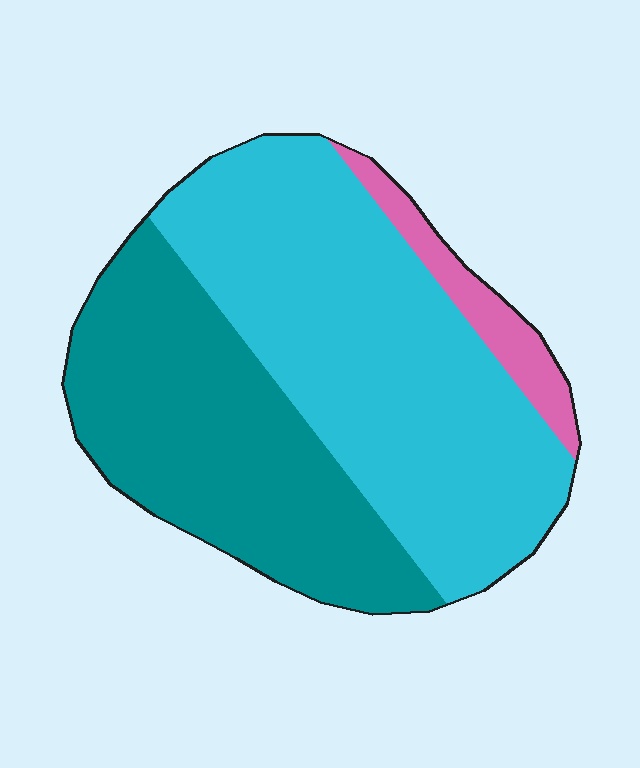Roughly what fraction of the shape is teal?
Teal takes up between a third and a half of the shape.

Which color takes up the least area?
Pink, at roughly 10%.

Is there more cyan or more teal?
Cyan.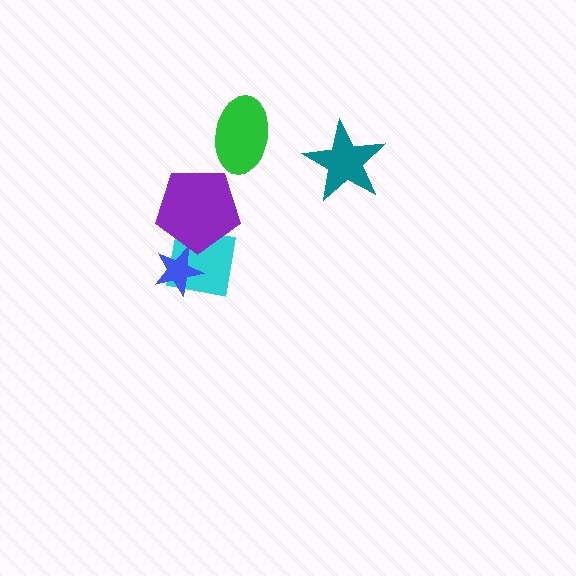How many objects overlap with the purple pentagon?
1 object overlaps with the purple pentagon.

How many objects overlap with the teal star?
0 objects overlap with the teal star.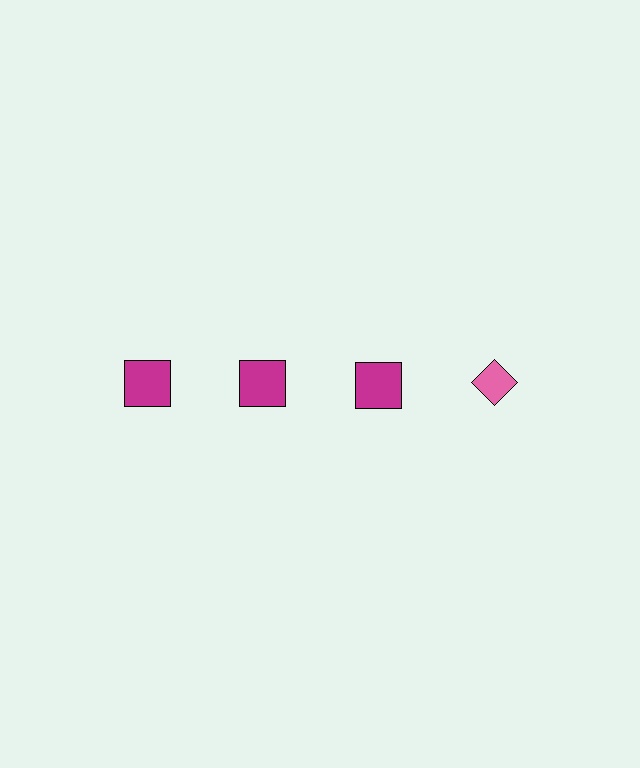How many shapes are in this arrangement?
There are 4 shapes arranged in a grid pattern.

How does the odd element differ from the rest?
It differs in both color (pink instead of magenta) and shape (diamond instead of square).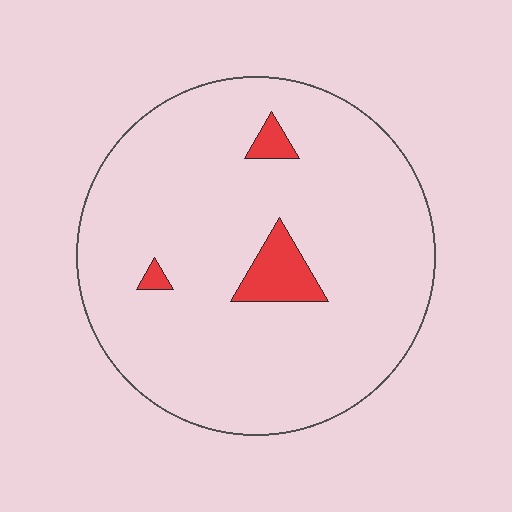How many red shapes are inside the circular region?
3.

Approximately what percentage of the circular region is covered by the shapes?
Approximately 5%.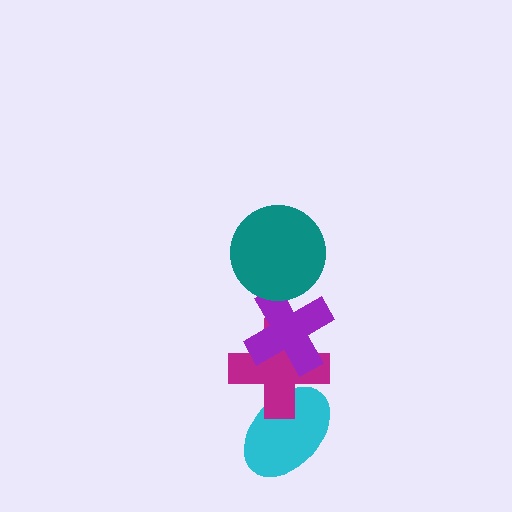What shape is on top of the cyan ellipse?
The magenta cross is on top of the cyan ellipse.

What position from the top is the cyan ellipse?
The cyan ellipse is 4th from the top.